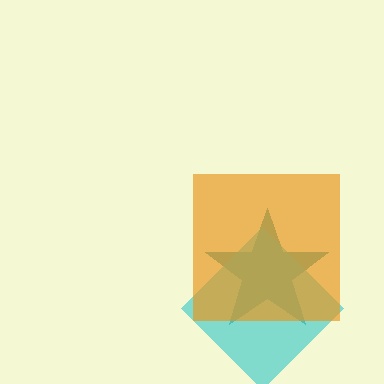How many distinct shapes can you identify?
There are 3 distinct shapes: a teal star, a cyan diamond, an orange square.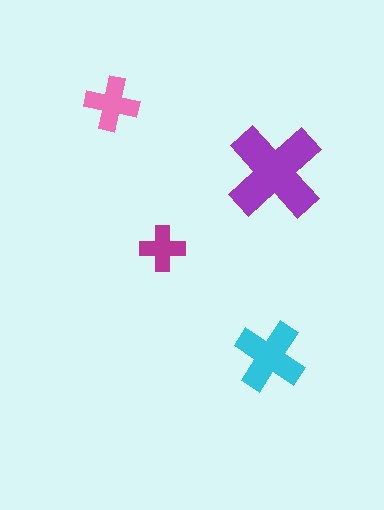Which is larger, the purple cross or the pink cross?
The purple one.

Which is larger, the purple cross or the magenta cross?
The purple one.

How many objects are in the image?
There are 4 objects in the image.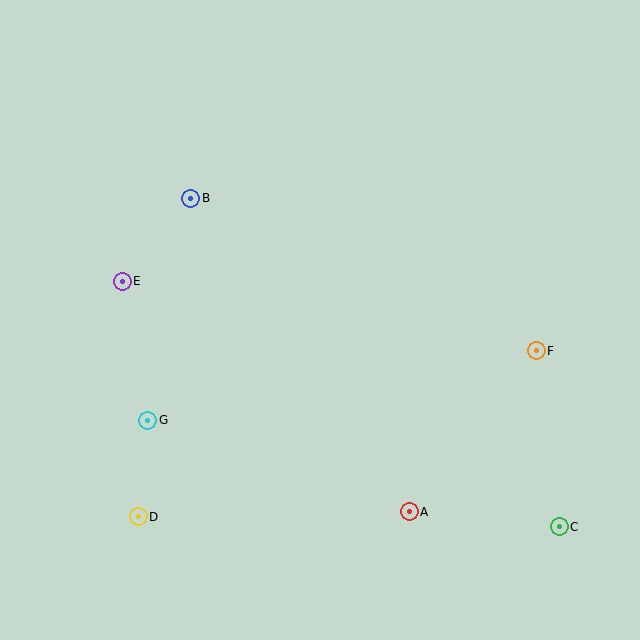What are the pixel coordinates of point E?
Point E is at (122, 281).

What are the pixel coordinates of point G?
Point G is at (148, 420).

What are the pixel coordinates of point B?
Point B is at (191, 198).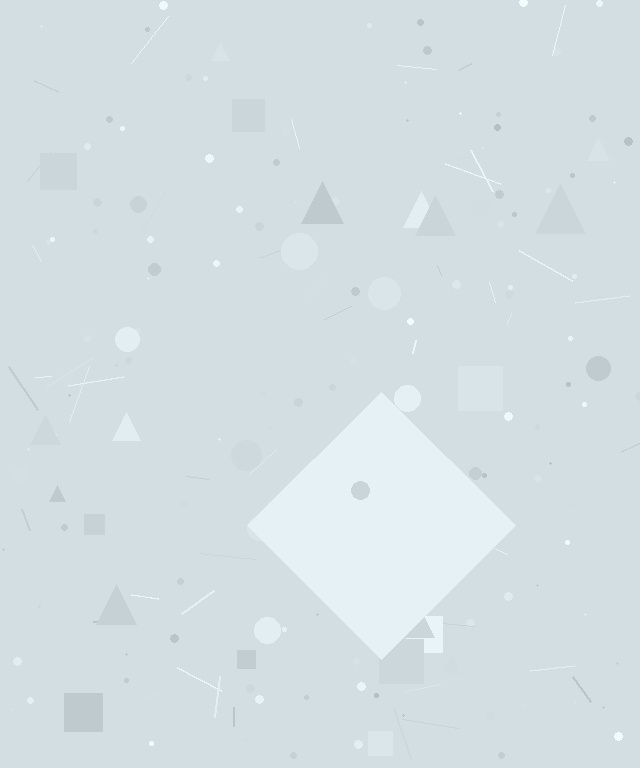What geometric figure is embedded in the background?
A diamond is embedded in the background.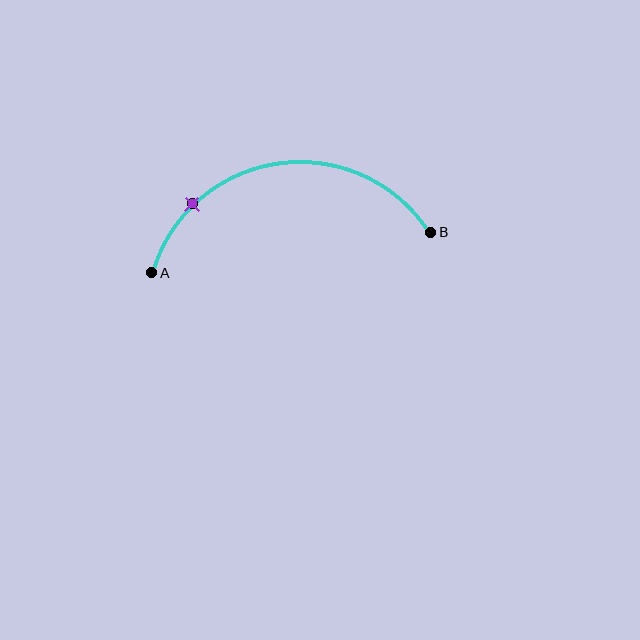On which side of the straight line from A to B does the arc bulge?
The arc bulges above the straight line connecting A and B.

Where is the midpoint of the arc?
The arc midpoint is the point on the curve farthest from the straight line joining A and B. It sits above that line.